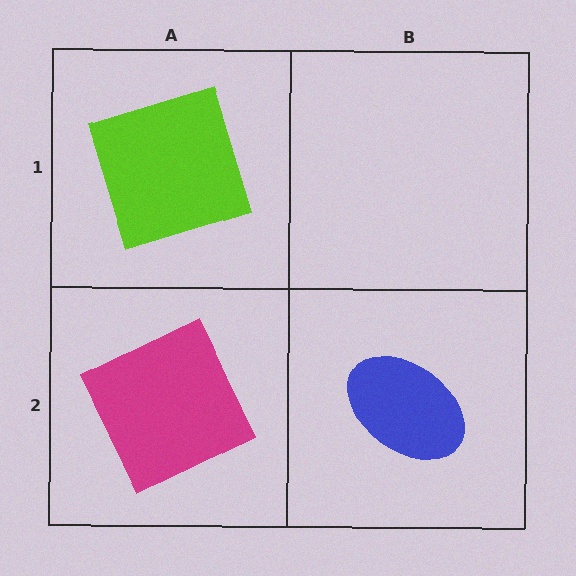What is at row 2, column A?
A magenta square.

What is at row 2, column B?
A blue ellipse.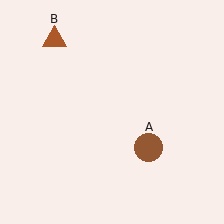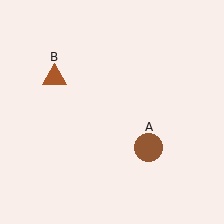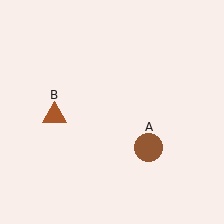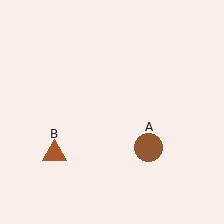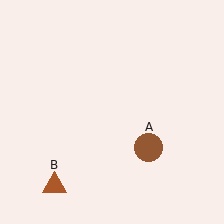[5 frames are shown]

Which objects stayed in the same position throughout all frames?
Brown circle (object A) remained stationary.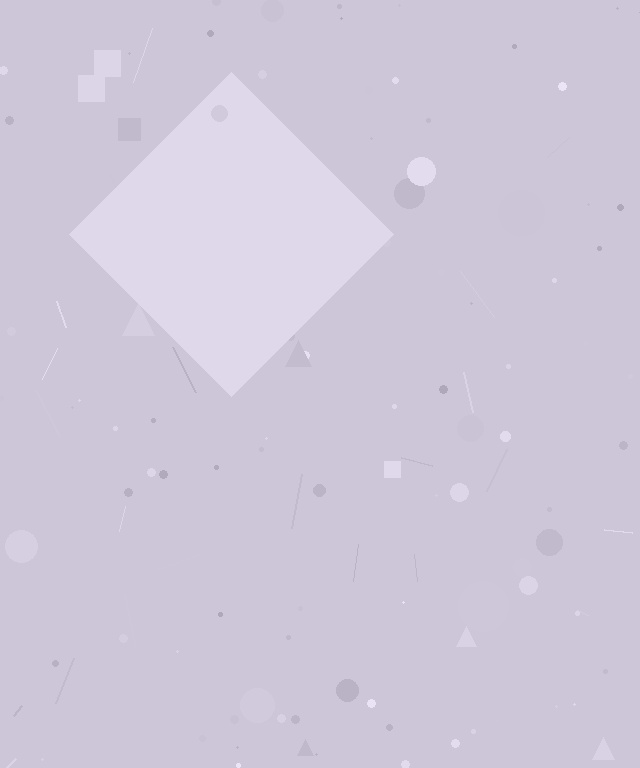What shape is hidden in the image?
A diamond is hidden in the image.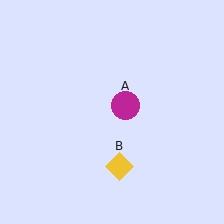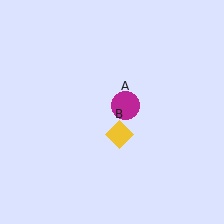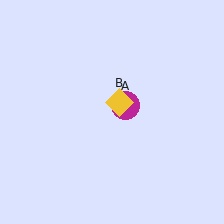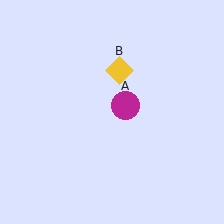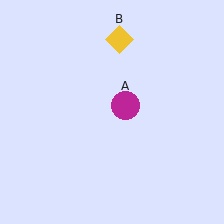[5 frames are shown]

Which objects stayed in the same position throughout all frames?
Magenta circle (object A) remained stationary.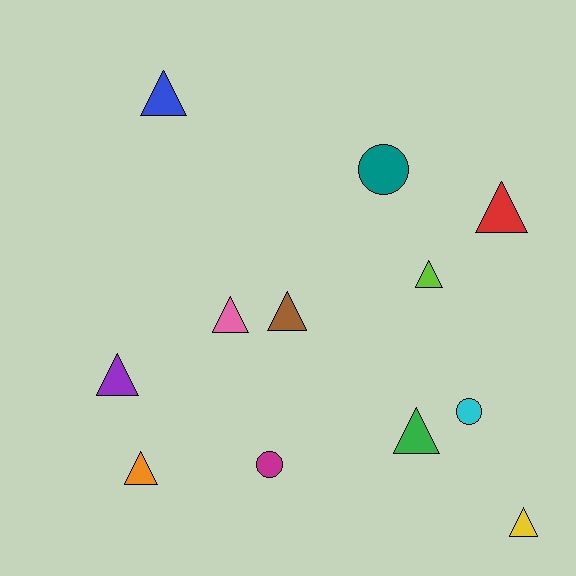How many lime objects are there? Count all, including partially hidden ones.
There is 1 lime object.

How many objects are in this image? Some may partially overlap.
There are 12 objects.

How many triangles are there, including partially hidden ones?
There are 9 triangles.